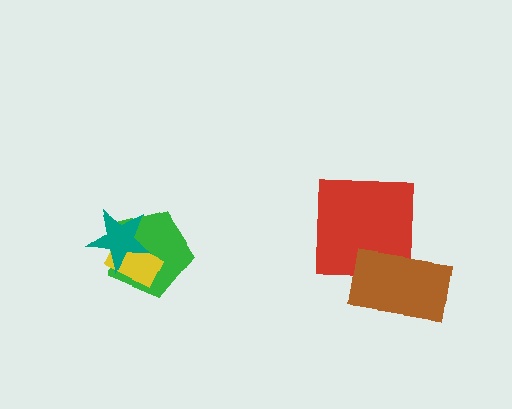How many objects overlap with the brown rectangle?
1 object overlaps with the brown rectangle.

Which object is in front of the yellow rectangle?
The teal star is in front of the yellow rectangle.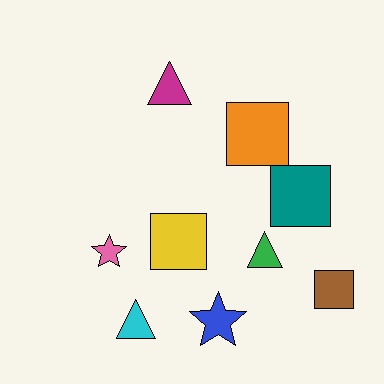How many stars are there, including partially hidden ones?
There are 2 stars.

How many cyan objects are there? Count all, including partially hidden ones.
There is 1 cyan object.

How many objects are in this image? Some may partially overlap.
There are 9 objects.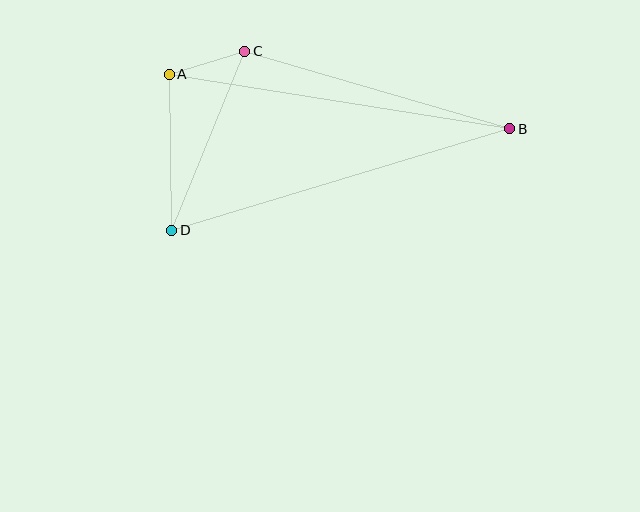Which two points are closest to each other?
Points A and C are closest to each other.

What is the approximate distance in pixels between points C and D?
The distance between C and D is approximately 193 pixels.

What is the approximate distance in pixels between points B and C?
The distance between B and C is approximately 276 pixels.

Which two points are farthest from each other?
Points B and D are farthest from each other.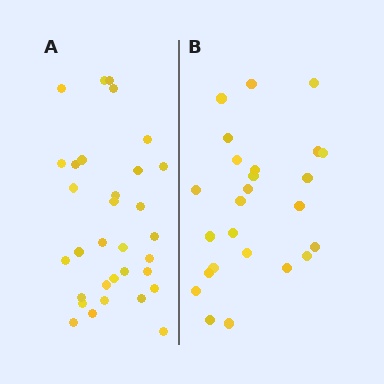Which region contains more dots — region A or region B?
Region A (the left region) has more dots.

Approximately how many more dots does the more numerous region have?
Region A has roughly 8 or so more dots than region B.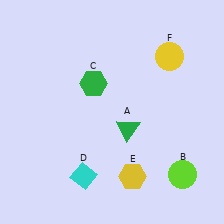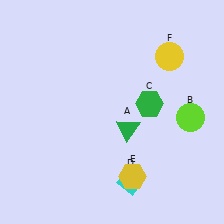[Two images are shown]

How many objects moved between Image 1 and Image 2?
3 objects moved between the two images.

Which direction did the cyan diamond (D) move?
The cyan diamond (D) moved right.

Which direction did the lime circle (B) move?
The lime circle (B) moved up.